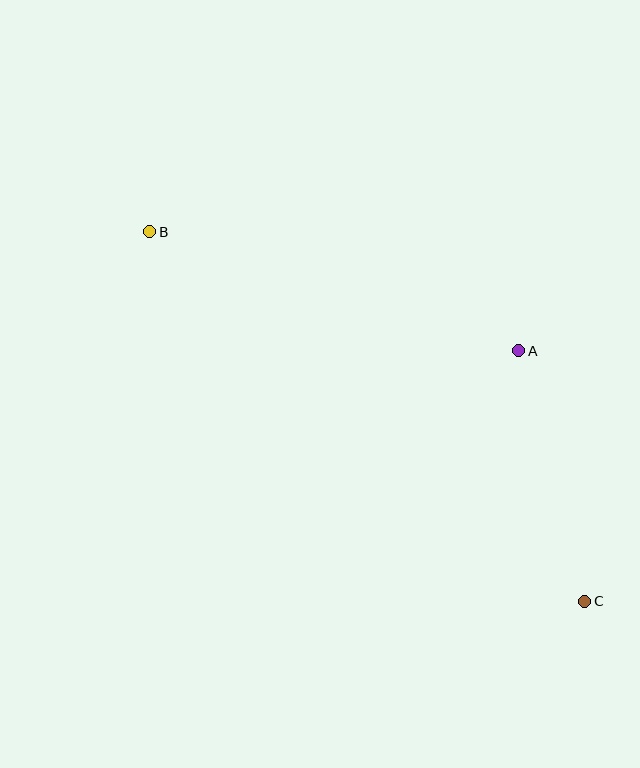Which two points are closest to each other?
Points A and C are closest to each other.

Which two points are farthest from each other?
Points B and C are farthest from each other.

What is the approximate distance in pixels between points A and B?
The distance between A and B is approximately 388 pixels.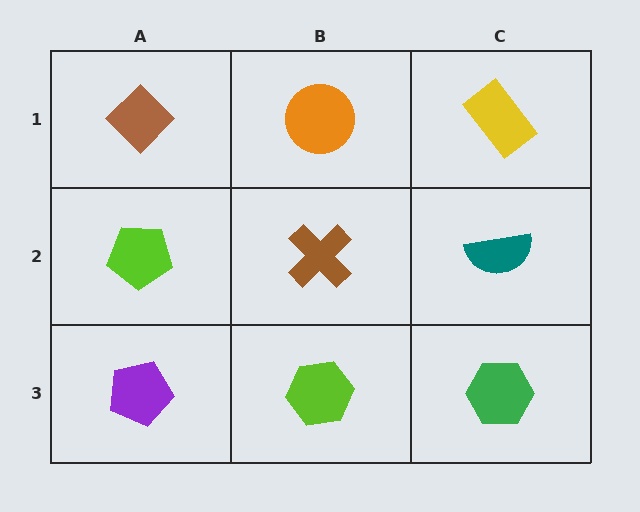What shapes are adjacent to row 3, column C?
A teal semicircle (row 2, column C), a lime hexagon (row 3, column B).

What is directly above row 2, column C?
A yellow rectangle.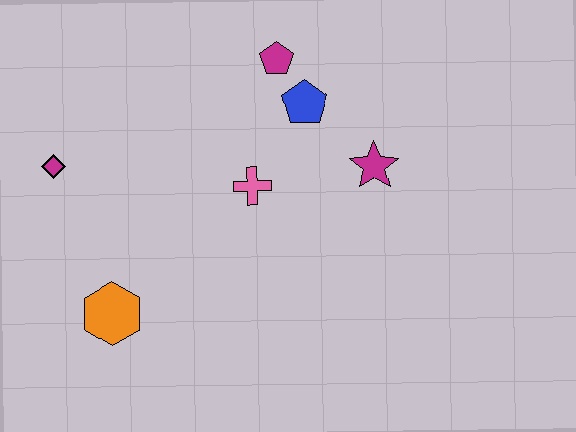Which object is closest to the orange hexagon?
The magenta diamond is closest to the orange hexagon.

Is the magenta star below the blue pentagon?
Yes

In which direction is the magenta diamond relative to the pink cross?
The magenta diamond is to the left of the pink cross.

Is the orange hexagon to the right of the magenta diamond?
Yes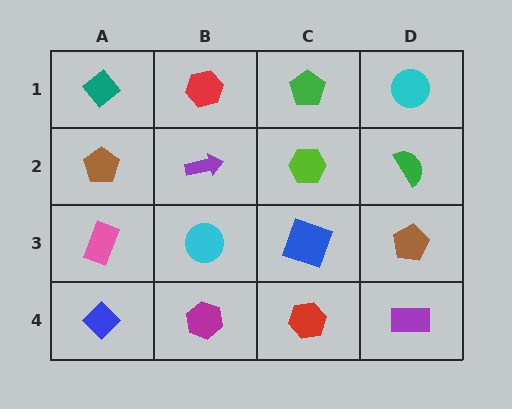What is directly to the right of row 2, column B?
A lime hexagon.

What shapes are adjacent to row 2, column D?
A cyan circle (row 1, column D), a brown pentagon (row 3, column D), a lime hexagon (row 2, column C).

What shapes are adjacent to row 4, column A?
A pink rectangle (row 3, column A), a magenta hexagon (row 4, column B).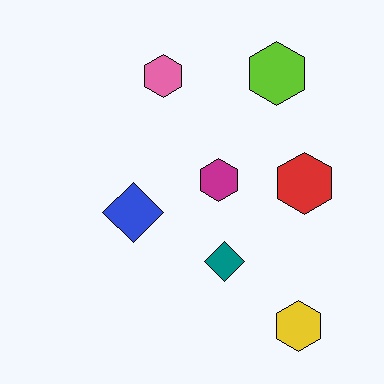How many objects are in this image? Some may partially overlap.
There are 7 objects.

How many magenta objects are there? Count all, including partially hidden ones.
There is 1 magenta object.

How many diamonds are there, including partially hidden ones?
There are 2 diamonds.